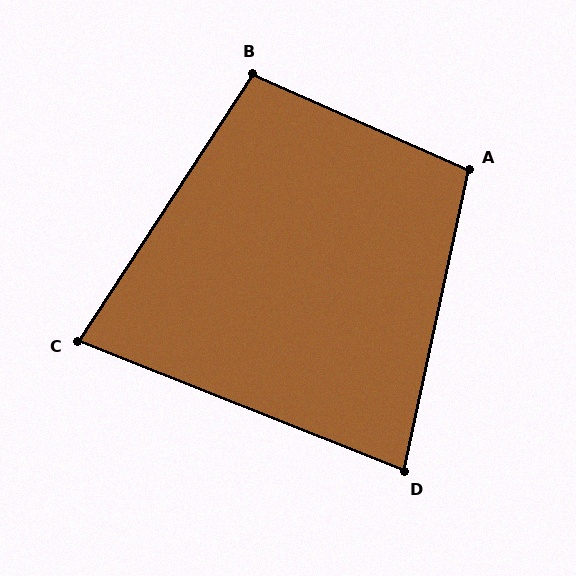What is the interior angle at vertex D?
Approximately 81 degrees (acute).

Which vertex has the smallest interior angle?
C, at approximately 78 degrees.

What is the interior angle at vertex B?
Approximately 99 degrees (obtuse).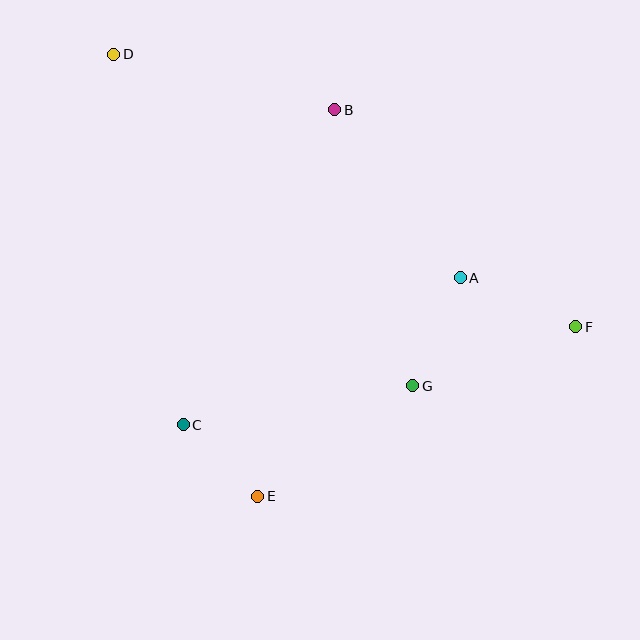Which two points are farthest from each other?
Points D and F are farthest from each other.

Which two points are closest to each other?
Points C and E are closest to each other.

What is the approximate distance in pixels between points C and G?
The distance between C and G is approximately 233 pixels.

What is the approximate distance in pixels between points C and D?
The distance between C and D is approximately 376 pixels.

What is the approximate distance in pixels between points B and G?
The distance between B and G is approximately 287 pixels.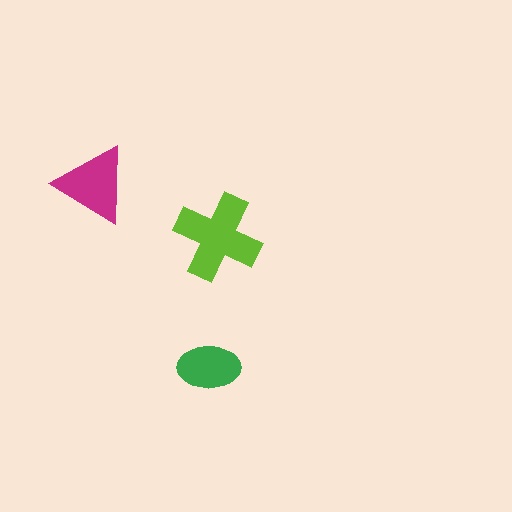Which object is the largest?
The lime cross.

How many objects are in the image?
There are 3 objects in the image.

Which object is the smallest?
The green ellipse.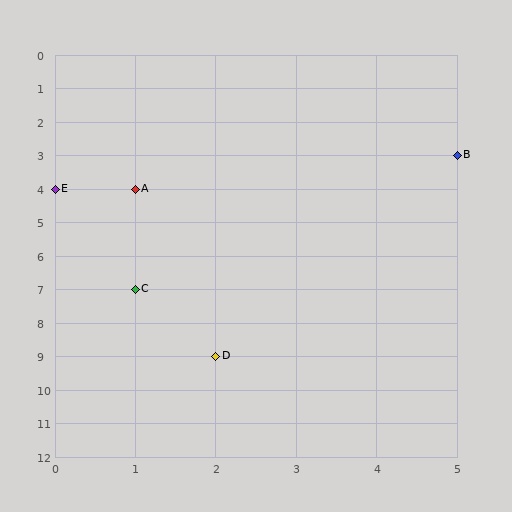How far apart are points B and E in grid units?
Points B and E are 5 columns and 1 row apart (about 5.1 grid units diagonally).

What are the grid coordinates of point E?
Point E is at grid coordinates (0, 4).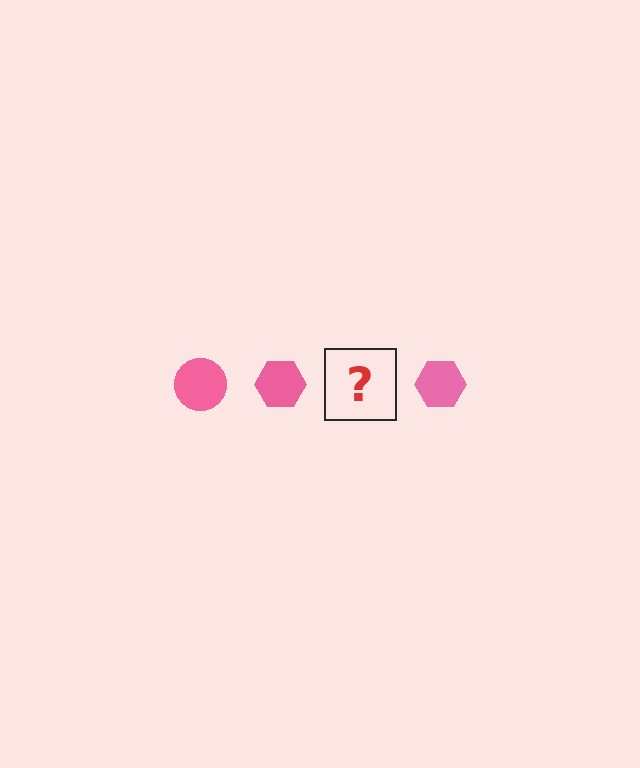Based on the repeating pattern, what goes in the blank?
The blank should be a pink circle.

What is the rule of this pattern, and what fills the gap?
The rule is that the pattern cycles through circle, hexagon shapes in pink. The gap should be filled with a pink circle.